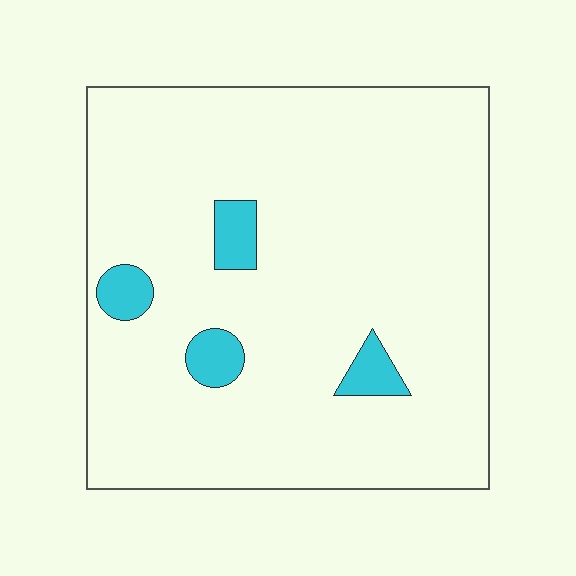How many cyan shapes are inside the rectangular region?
4.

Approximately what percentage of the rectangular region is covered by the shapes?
Approximately 5%.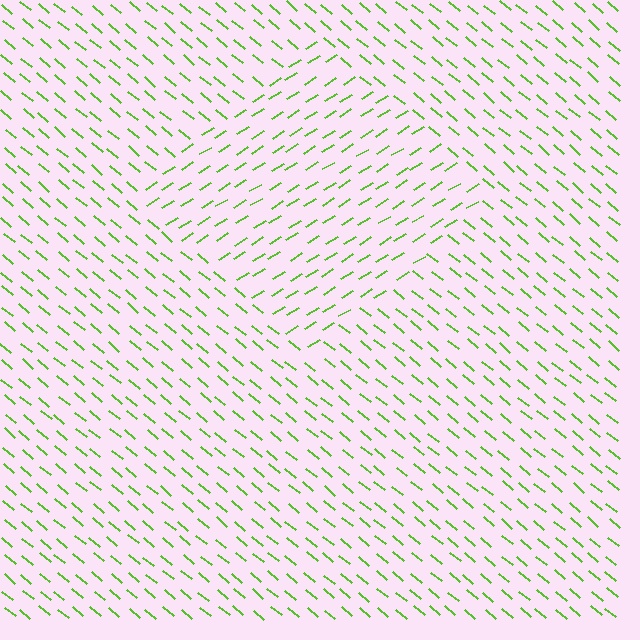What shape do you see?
I see a diamond.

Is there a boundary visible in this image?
Yes, there is a texture boundary formed by a change in line orientation.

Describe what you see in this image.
The image is filled with small lime line segments. A diamond region in the image has lines oriented differently from the surrounding lines, creating a visible texture boundary.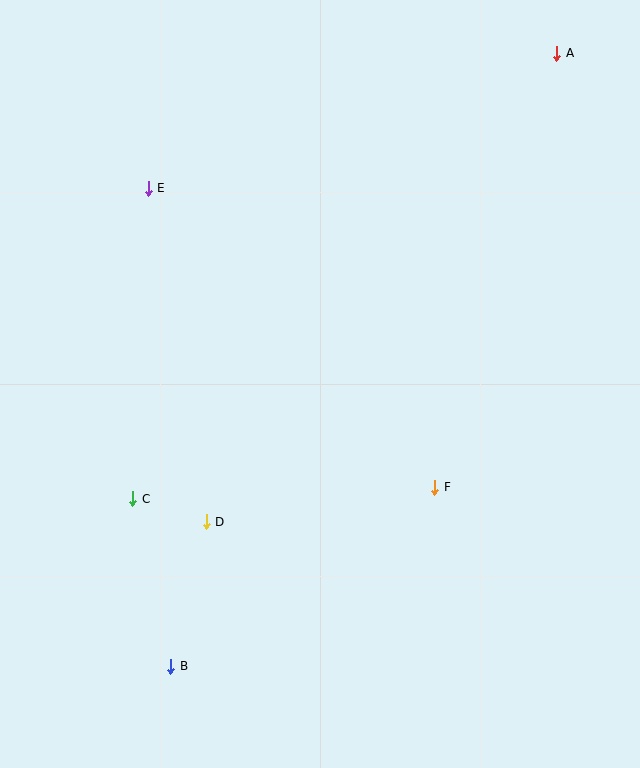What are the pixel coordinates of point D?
Point D is at (206, 522).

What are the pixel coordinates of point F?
Point F is at (435, 487).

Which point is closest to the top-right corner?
Point A is closest to the top-right corner.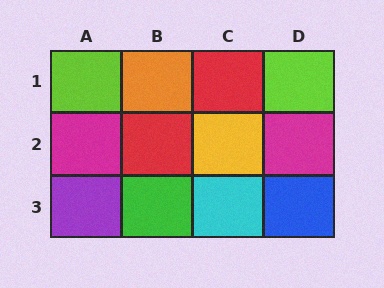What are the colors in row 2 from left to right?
Magenta, red, yellow, magenta.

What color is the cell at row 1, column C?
Red.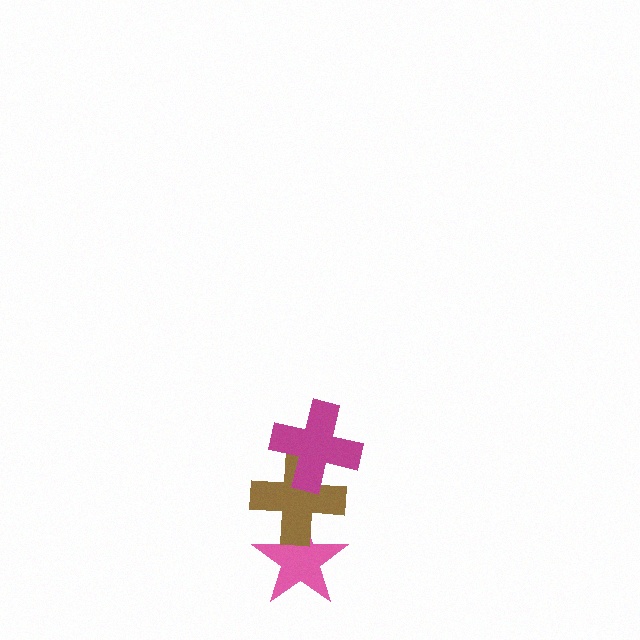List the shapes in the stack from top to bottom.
From top to bottom: the magenta cross, the brown cross, the pink star.